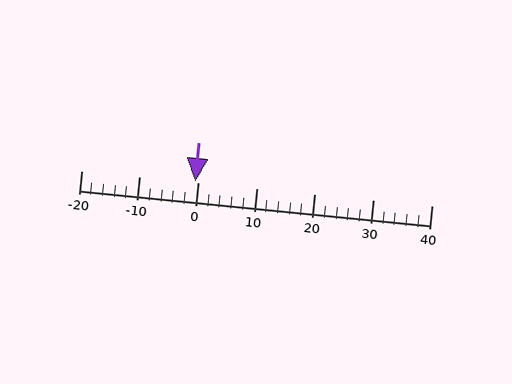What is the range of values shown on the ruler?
The ruler shows values from -20 to 40.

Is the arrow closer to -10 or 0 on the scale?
The arrow is closer to 0.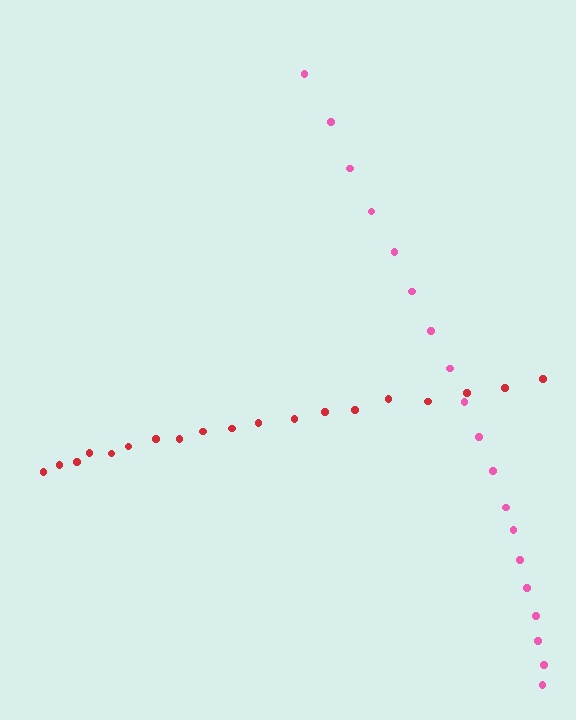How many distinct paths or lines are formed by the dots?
There are 2 distinct paths.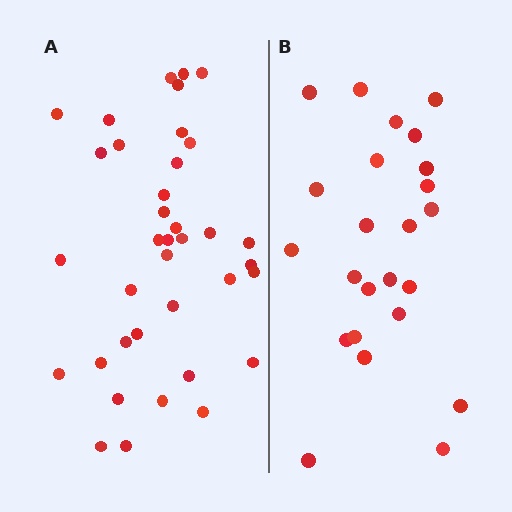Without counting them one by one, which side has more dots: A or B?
Region A (the left region) has more dots.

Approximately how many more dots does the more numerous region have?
Region A has approximately 15 more dots than region B.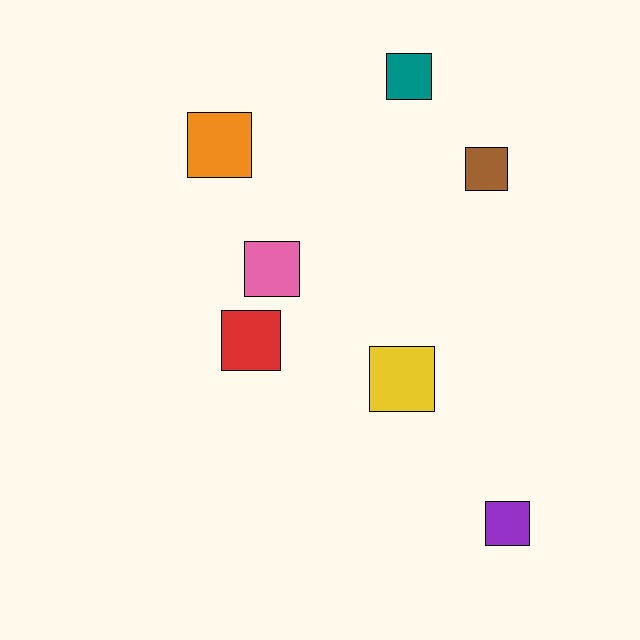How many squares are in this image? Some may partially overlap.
There are 7 squares.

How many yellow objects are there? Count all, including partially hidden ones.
There is 1 yellow object.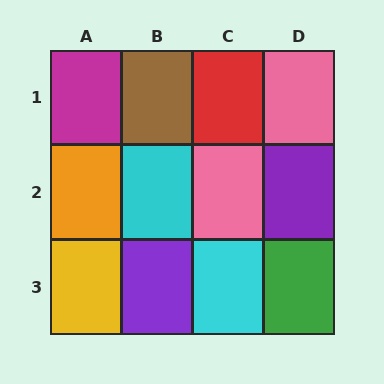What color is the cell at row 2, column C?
Pink.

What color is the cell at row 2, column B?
Cyan.